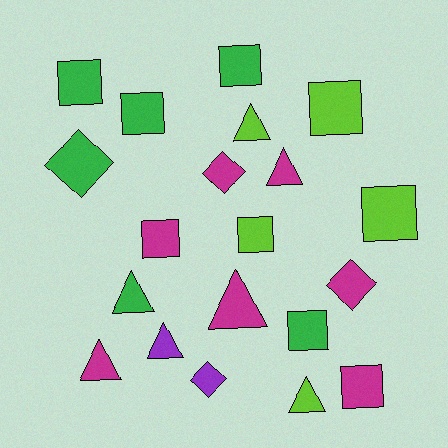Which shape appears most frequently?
Square, with 9 objects.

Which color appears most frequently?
Magenta, with 7 objects.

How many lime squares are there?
There are 3 lime squares.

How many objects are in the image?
There are 20 objects.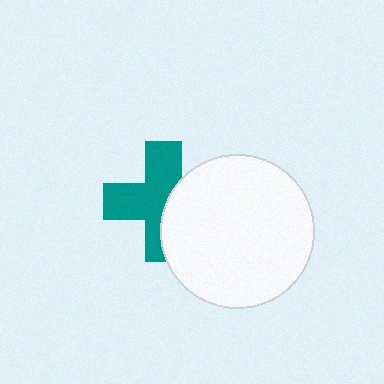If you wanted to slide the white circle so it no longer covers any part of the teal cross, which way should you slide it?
Slide it right — that is the most direct way to separate the two shapes.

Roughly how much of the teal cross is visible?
About half of it is visible (roughly 61%).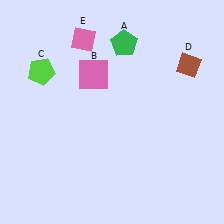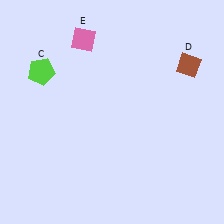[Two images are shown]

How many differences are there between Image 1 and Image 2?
There are 2 differences between the two images.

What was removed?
The pink square (B), the green pentagon (A) were removed in Image 2.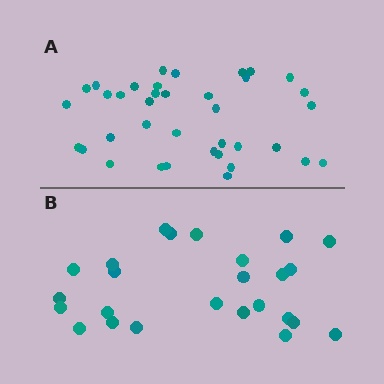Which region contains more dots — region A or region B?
Region A (the top region) has more dots.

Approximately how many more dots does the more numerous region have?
Region A has roughly 12 or so more dots than region B.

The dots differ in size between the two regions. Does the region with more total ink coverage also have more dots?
No. Region B has more total ink coverage because its dots are larger, but region A actually contains more individual dots. Total area can be misleading — the number of items is what matters here.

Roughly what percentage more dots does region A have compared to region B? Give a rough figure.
About 50% more.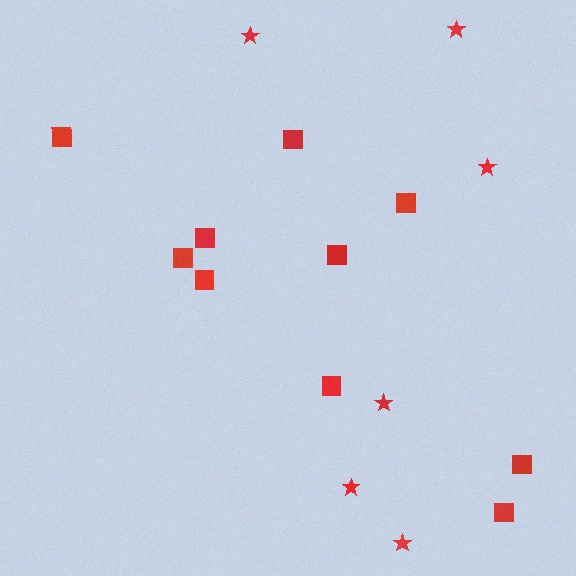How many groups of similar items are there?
There are 2 groups: one group of squares (10) and one group of stars (6).